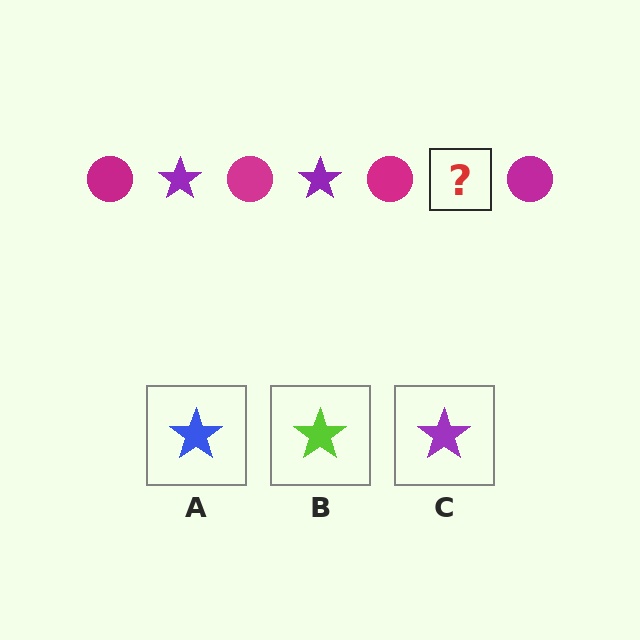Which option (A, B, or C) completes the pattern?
C.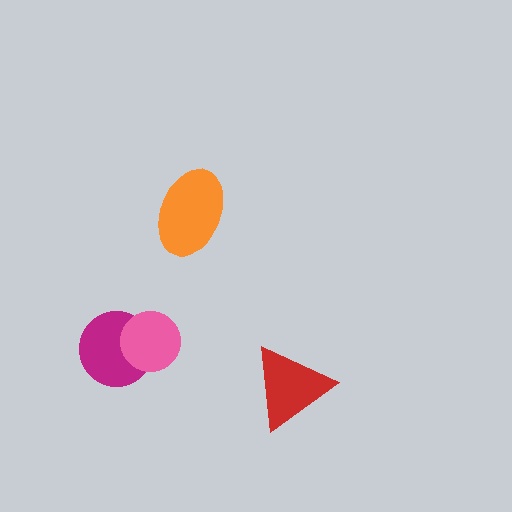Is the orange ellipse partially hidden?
No, no other shape covers it.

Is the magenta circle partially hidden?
Yes, it is partially covered by another shape.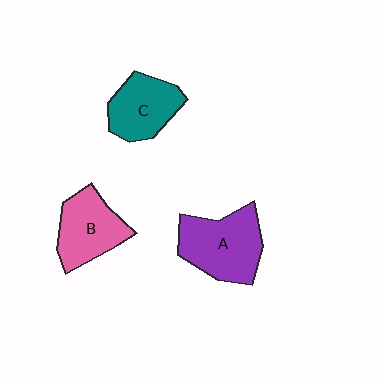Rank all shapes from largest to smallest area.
From largest to smallest: A (purple), B (pink), C (teal).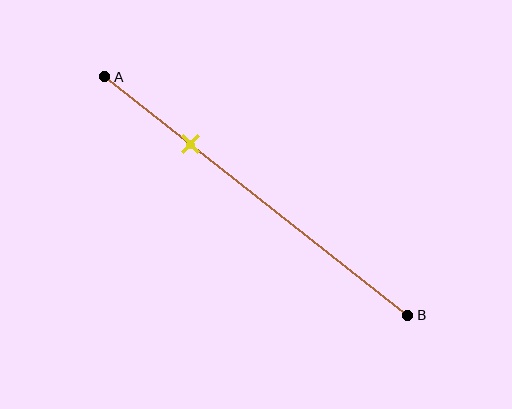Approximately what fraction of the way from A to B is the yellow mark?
The yellow mark is approximately 30% of the way from A to B.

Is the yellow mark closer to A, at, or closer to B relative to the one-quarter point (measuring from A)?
The yellow mark is closer to point B than the one-quarter point of segment AB.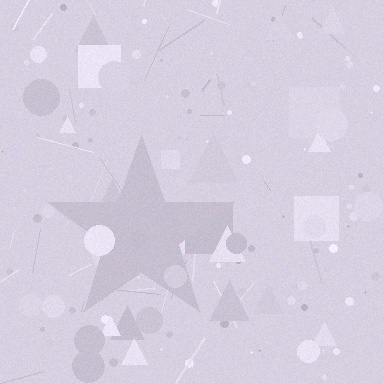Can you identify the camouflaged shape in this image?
The camouflaged shape is a star.